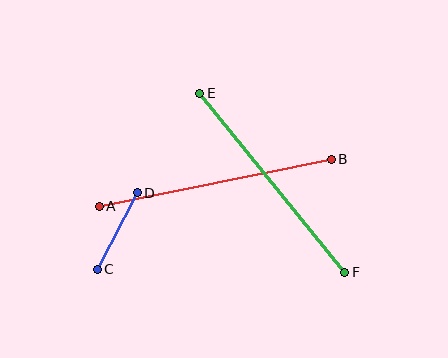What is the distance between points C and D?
The distance is approximately 87 pixels.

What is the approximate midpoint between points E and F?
The midpoint is at approximately (272, 183) pixels.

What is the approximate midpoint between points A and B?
The midpoint is at approximately (215, 183) pixels.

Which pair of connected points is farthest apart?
Points A and B are farthest apart.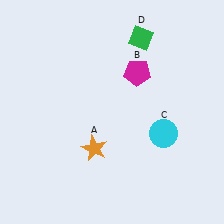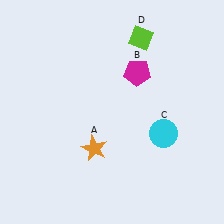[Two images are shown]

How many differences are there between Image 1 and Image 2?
There is 1 difference between the two images.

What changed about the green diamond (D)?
In Image 1, D is green. In Image 2, it changed to lime.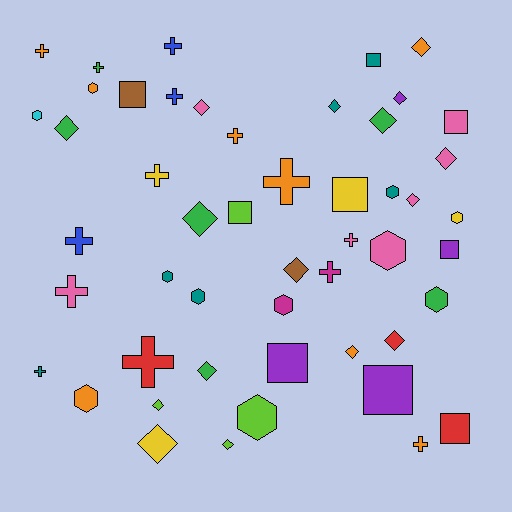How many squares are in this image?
There are 9 squares.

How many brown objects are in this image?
There are 2 brown objects.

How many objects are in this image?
There are 50 objects.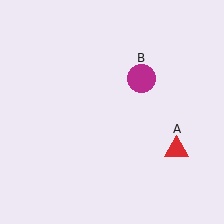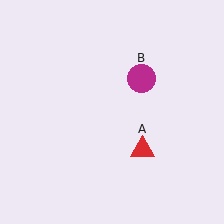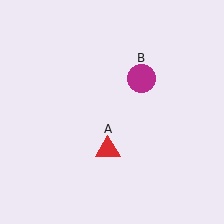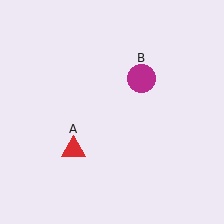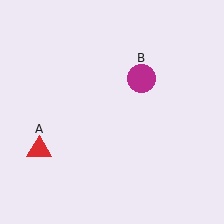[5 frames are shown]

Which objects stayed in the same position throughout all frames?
Magenta circle (object B) remained stationary.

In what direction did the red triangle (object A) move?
The red triangle (object A) moved left.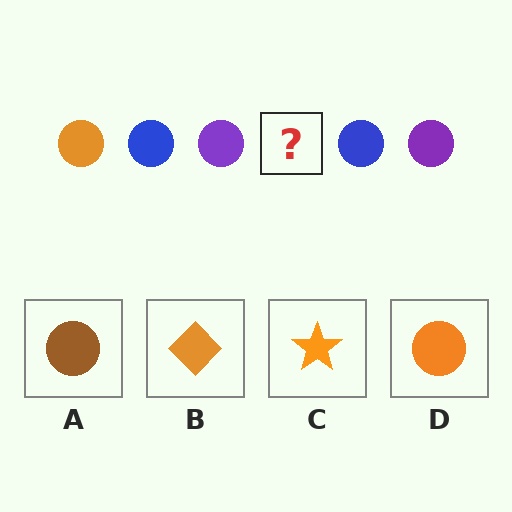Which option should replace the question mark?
Option D.